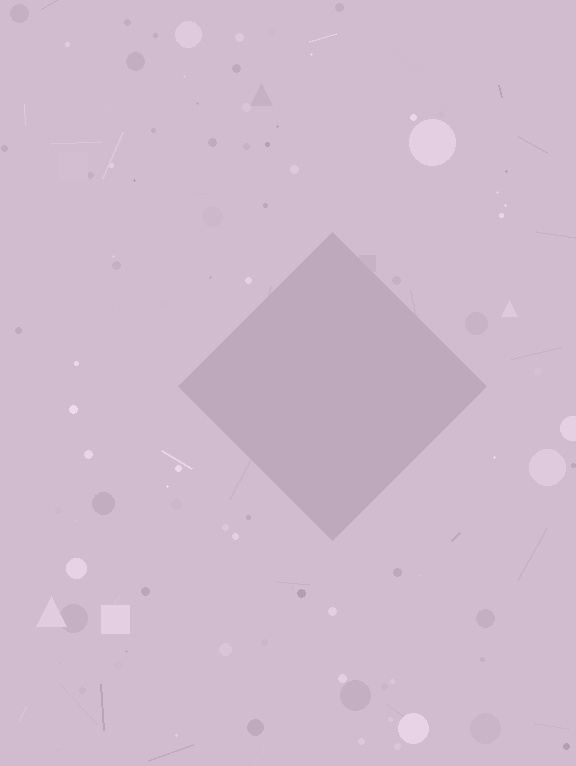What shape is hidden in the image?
A diamond is hidden in the image.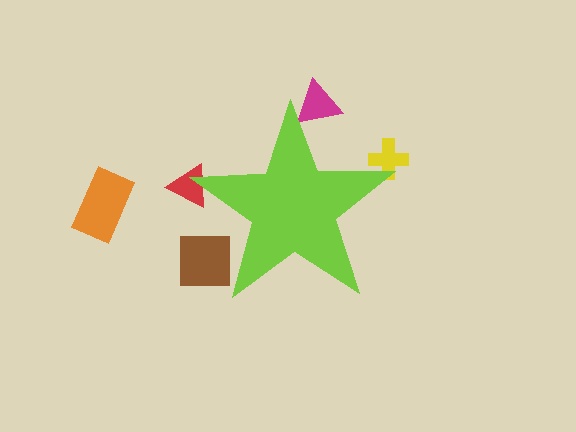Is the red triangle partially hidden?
Yes, the red triangle is partially hidden behind the lime star.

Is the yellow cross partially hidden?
Yes, the yellow cross is partially hidden behind the lime star.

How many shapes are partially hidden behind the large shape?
4 shapes are partially hidden.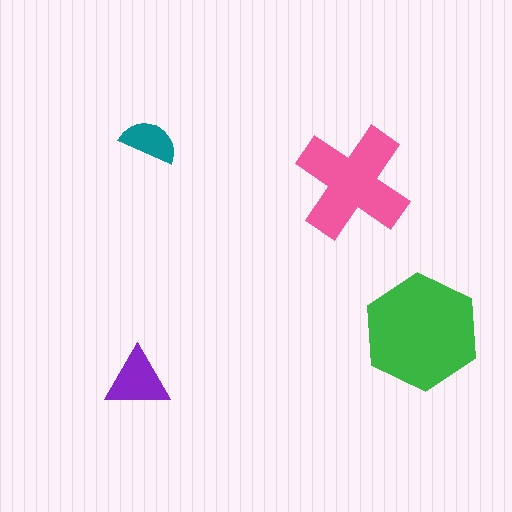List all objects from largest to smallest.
The green hexagon, the pink cross, the purple triangle, the teal semicircle.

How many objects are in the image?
There are 4 objects in the image.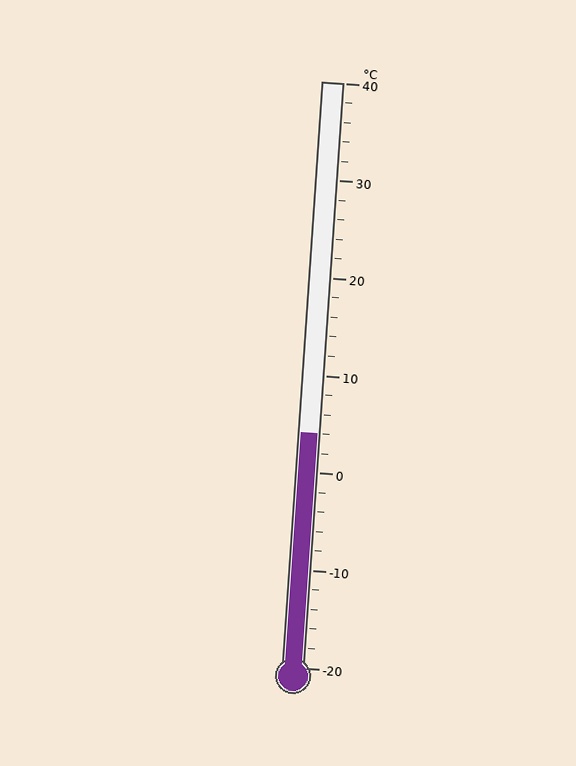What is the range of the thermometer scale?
The thermometer scale ranges from -20°C to 40°C.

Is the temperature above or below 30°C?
The temperature is below 30°C.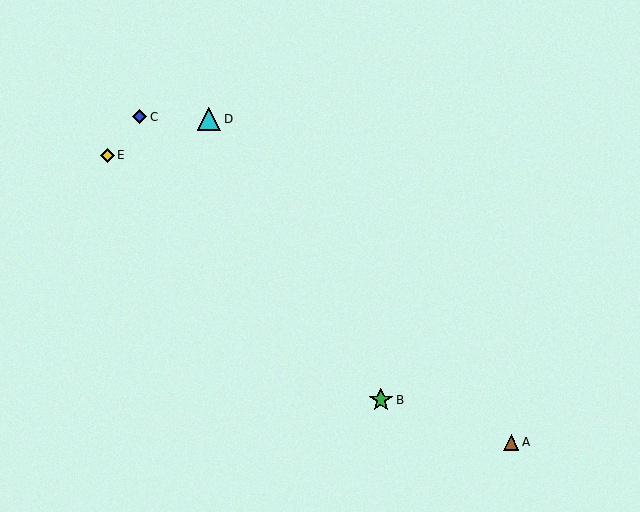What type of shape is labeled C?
Shape C is a blue diamond.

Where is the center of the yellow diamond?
The center of the yellow diamond is at (107, 155).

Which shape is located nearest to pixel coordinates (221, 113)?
The cyan triangle (labeled D) at (209, 119) is nearest to that location.